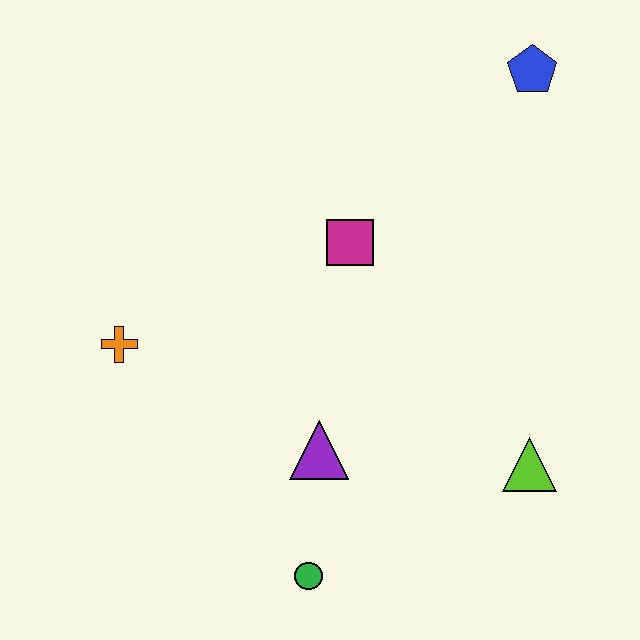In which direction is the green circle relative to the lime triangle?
The green circle is to the left of the lime triangle.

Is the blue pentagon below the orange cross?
No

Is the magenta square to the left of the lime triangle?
Yes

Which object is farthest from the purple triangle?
The blue pentagon is farthest from the purple triangle.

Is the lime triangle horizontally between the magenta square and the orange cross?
No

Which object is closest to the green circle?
The purple triangle is closest to the green circle.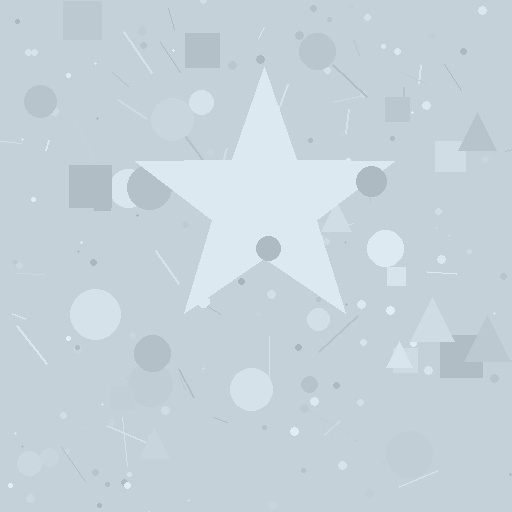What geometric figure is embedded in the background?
A star is embedded in the background.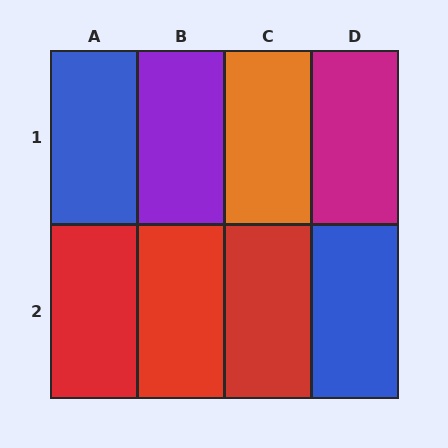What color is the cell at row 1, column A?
Blue.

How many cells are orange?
1 cell is orange.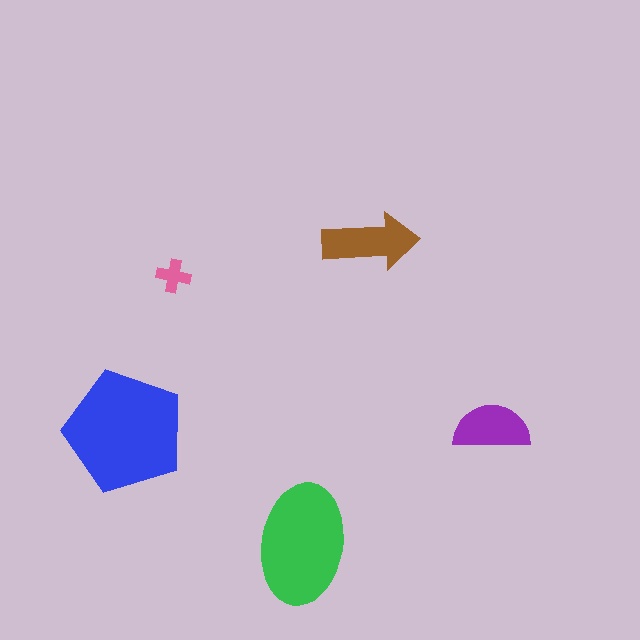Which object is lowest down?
The green ellipse is bottommost.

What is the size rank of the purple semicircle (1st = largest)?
4th.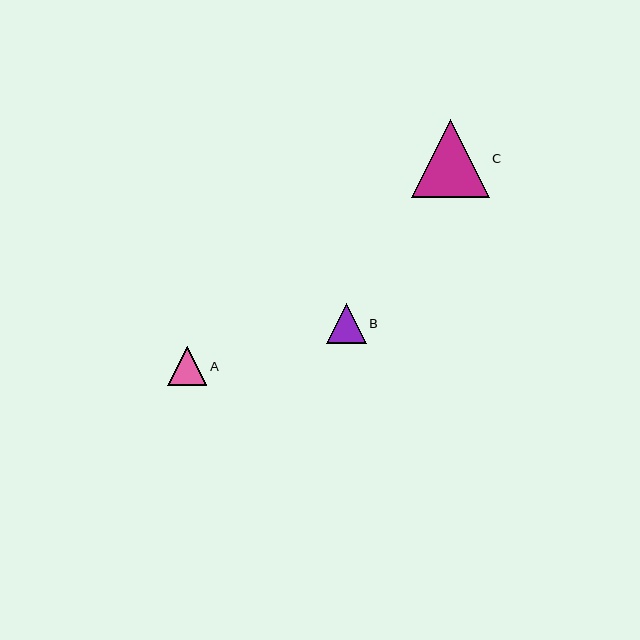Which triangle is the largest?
Triangle C is the largest with a size of approximately 78 pixels.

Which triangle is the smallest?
Triangle A is the smallest with a size of approximately 39 pixels.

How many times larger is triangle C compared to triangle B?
Triangle C is approximately 1.9 times the size of triangle B.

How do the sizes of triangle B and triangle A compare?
Triangle B and triangle A are approximately the same size.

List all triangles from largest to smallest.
From largest to smallest: C, B, A.